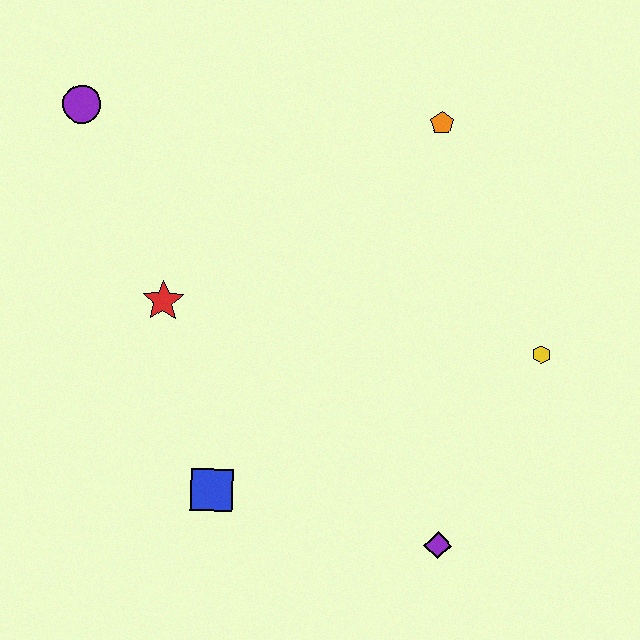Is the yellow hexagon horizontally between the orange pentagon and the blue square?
No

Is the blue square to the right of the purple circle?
Yes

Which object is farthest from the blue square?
The orange pentagon is farthest from the blue square.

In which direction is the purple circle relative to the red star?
The purple circle is above the red star.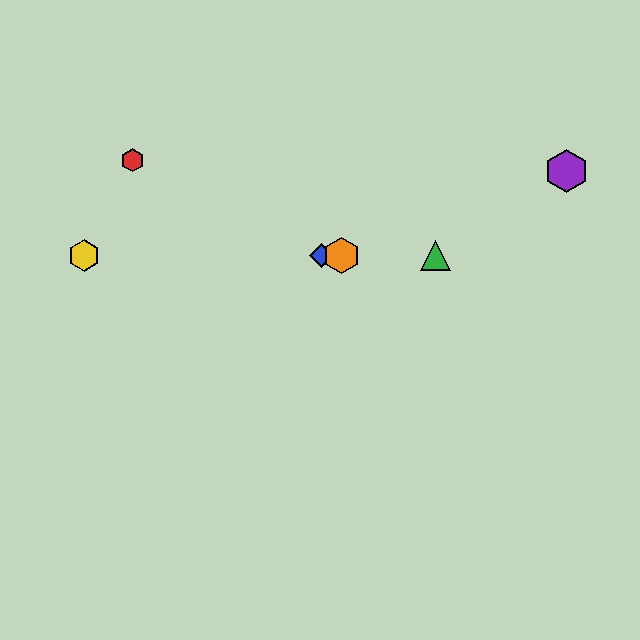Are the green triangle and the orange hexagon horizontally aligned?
Yes, both are at y≈256.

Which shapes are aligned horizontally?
The blue diamond, the green triangle, the yellow hexagon, the orange hexagon are aligned horizontally.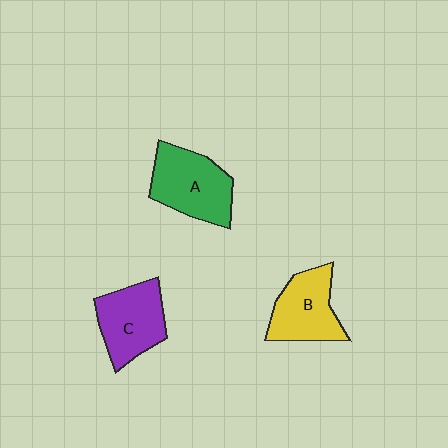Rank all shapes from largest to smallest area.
From largest to smallest: A (green), C (purple), B (yellow).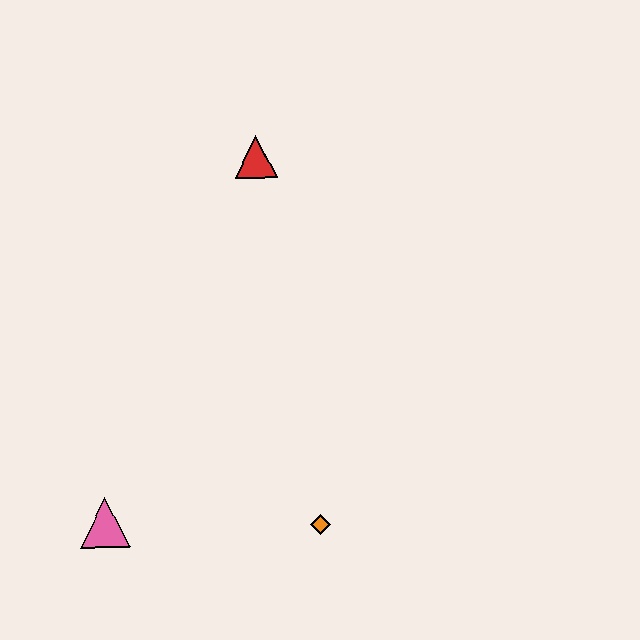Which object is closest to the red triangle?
The orange diamond is closest to the red triangle.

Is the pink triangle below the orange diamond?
No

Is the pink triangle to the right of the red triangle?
No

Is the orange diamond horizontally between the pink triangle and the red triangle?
No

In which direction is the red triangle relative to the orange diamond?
The red triangle is above the orange diamond.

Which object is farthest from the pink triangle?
The red triangle is farthest from the pink triangle.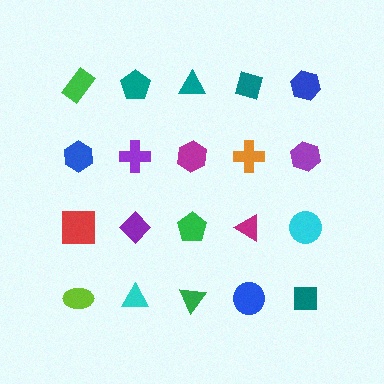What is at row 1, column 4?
A teal diamond.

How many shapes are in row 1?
5 shapes.